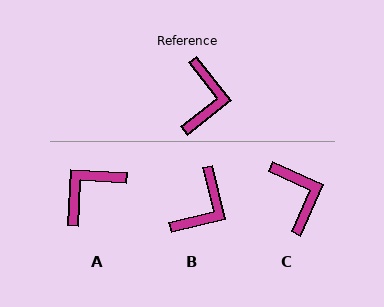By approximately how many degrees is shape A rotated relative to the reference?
Approximately 139 degrees counter-clockwise.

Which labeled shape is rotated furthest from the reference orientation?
A, about 139 degrees away.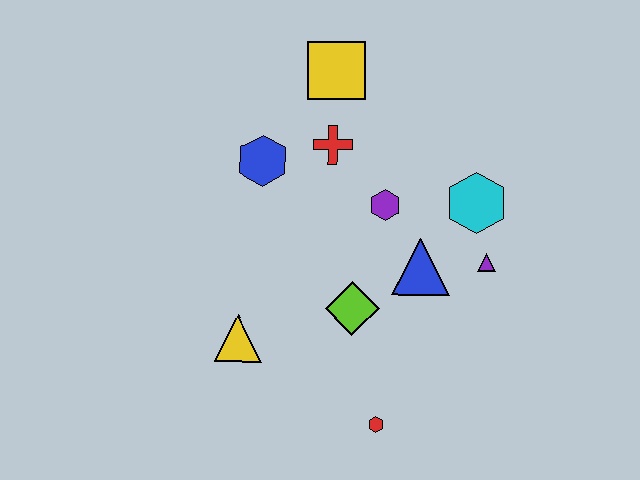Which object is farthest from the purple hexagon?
The red hexagon is farthest from the purple hexagon.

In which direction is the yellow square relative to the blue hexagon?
The yellow square is above the blue hexagon.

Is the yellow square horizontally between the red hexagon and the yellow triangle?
Yes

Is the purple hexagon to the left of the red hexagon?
No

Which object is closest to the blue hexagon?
The red cross is closest to the blue hexagon.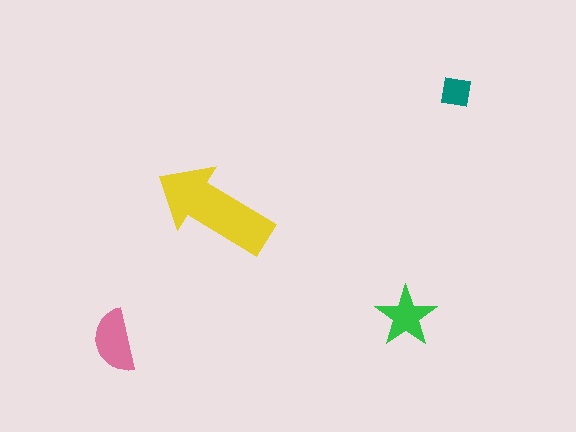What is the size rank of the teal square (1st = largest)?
4th.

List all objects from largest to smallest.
The yellow arrow, the pink semicircle, the green star, the teal square.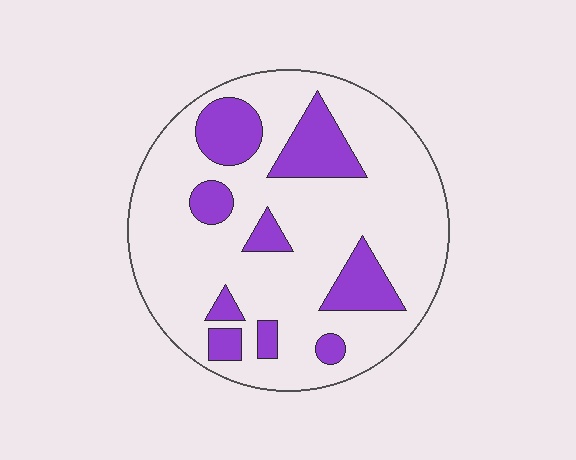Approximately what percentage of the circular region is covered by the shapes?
Approximately 20%.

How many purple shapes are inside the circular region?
9.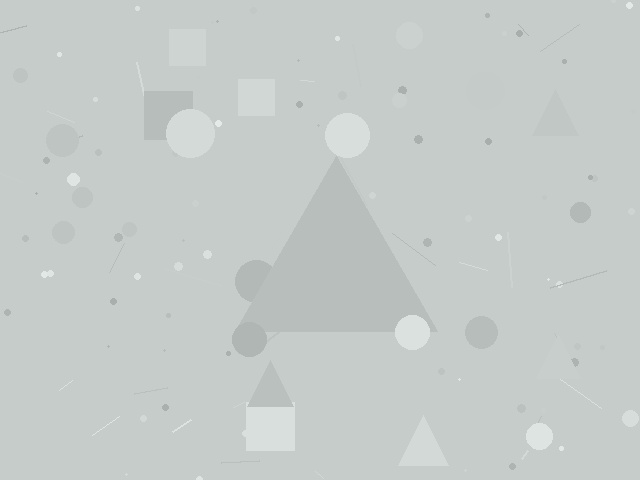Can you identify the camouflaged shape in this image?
The camouflaged shape is a triangle.